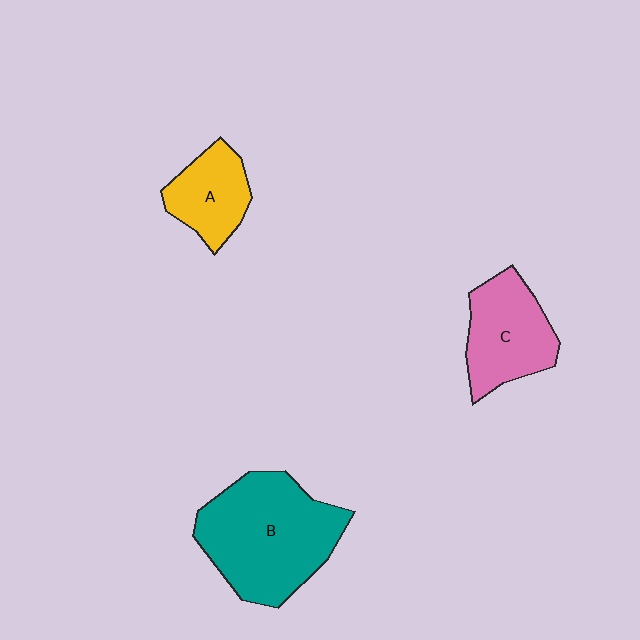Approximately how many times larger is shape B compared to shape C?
Approximately 1.7 times.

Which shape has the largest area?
Shape B (teal).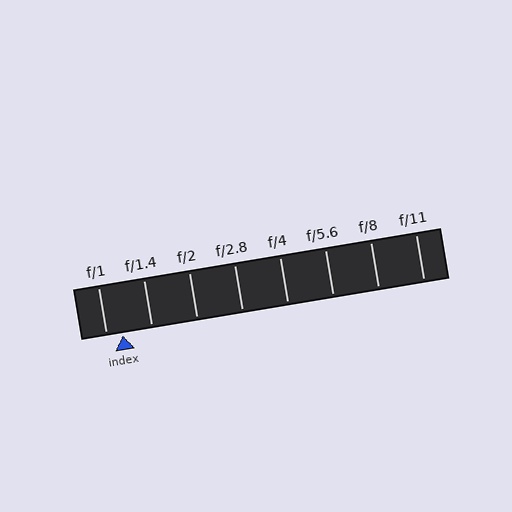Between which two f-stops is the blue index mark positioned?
The index mark is between f/1 and f/1.4.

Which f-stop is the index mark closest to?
The index mark is closest to f/1.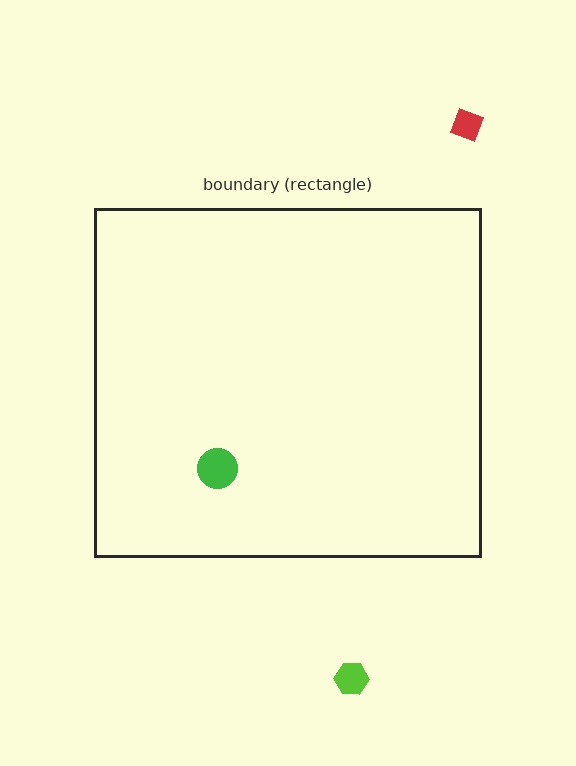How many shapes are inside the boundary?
1 inside, 2 outside.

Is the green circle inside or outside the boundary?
Inside.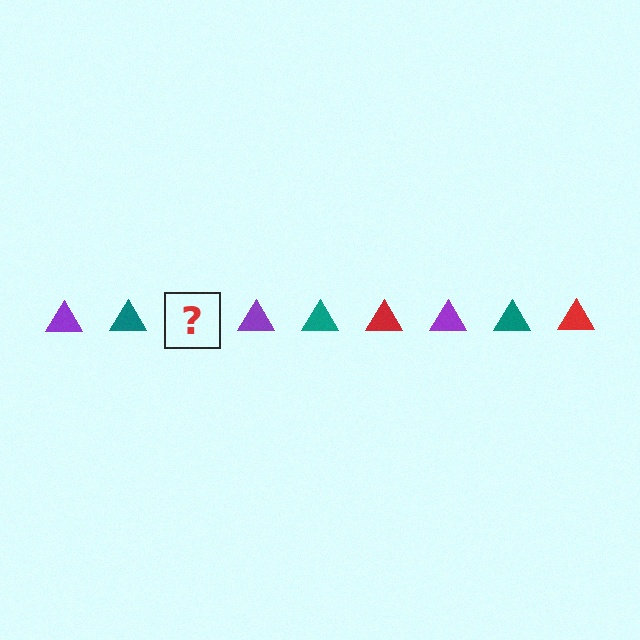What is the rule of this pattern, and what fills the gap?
The rule is that the pattern cycles through purple, teal, red triangles. The gap should be filled with a red triangle.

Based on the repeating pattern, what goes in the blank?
The blank should be a red triangle.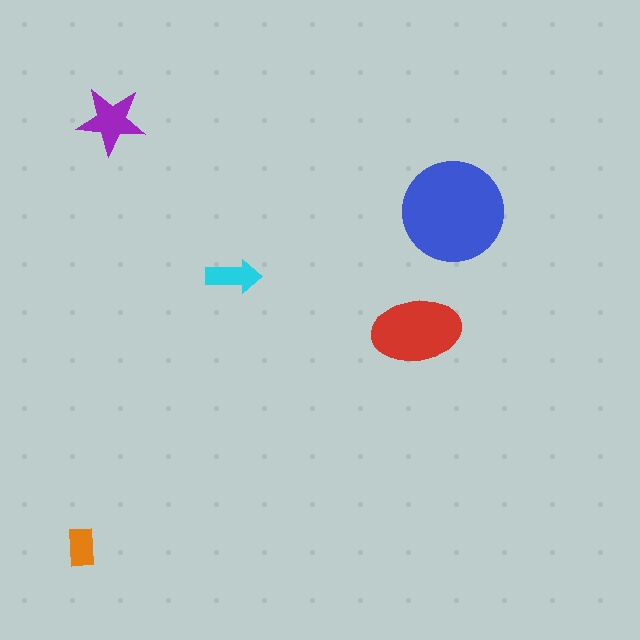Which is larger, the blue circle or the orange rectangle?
The blue circle.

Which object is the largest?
The blue circle.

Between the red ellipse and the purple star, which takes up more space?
The red ellipse.